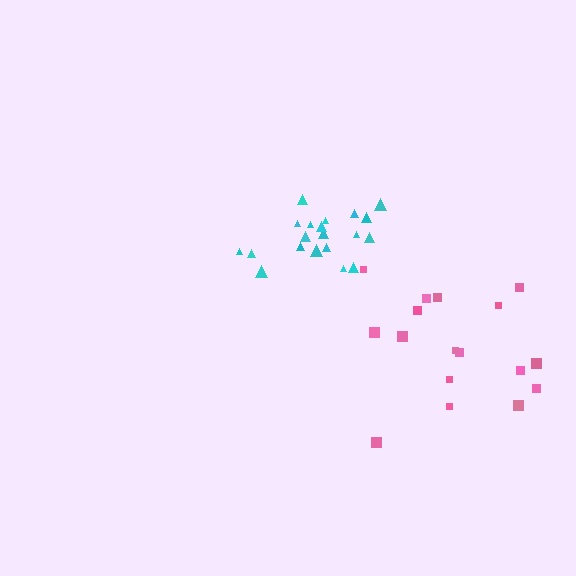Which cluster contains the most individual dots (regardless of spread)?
Cyan (20).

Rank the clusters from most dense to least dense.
cyan, pink.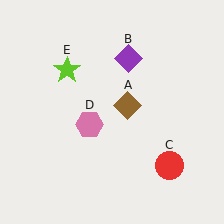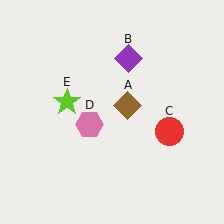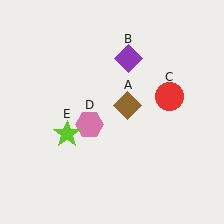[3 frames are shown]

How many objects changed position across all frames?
2 objects changed position: red circle (object C), lime star (object E).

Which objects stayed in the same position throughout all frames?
Brown diamond (object A) and purple diamond (object B) and pink hexagon (object D) remained stationary.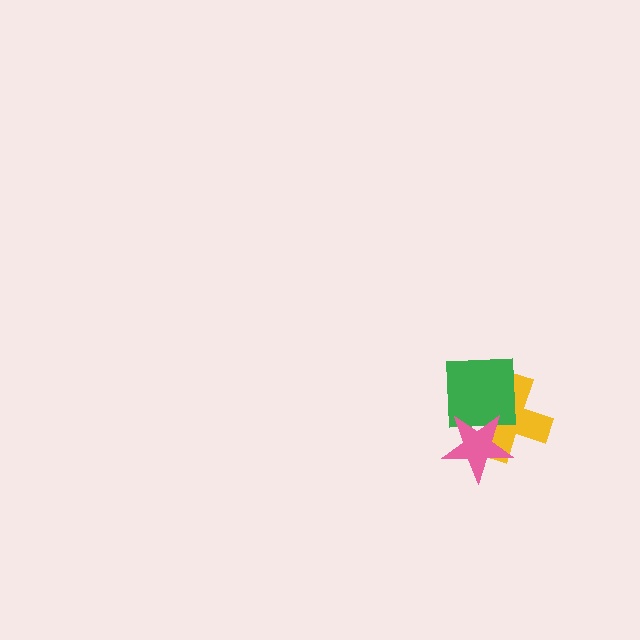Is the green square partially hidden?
Yes, it is partially covered by another shape.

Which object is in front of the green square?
The pink star is in front of the green square.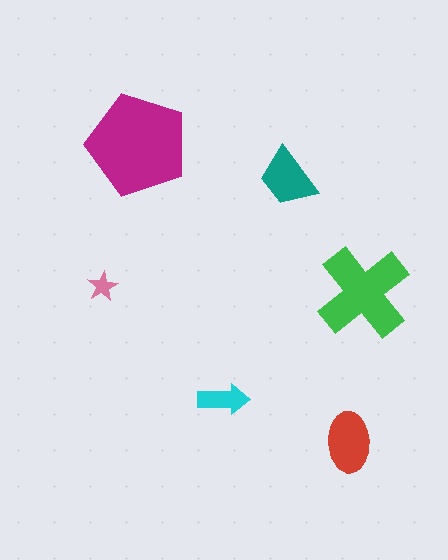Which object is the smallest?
The pink star.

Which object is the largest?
The magenta pentagon.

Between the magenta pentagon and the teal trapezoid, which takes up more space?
The magenta pentagon.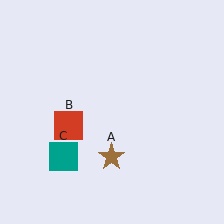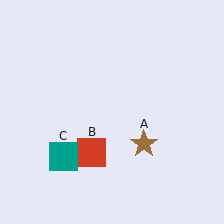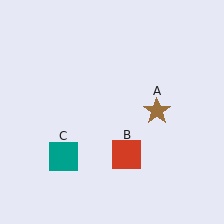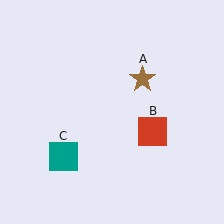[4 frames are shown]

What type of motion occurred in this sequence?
The brown star (object A), red square (object B) rotated counterclockwise around the center of the scene.